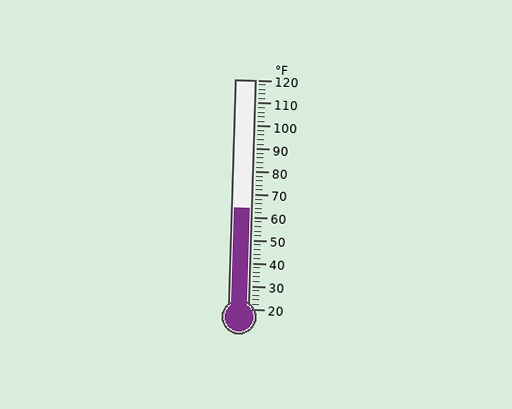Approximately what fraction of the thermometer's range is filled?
The thermometer is filled to approximately 45% of its range.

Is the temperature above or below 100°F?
The temperature is below 100°F.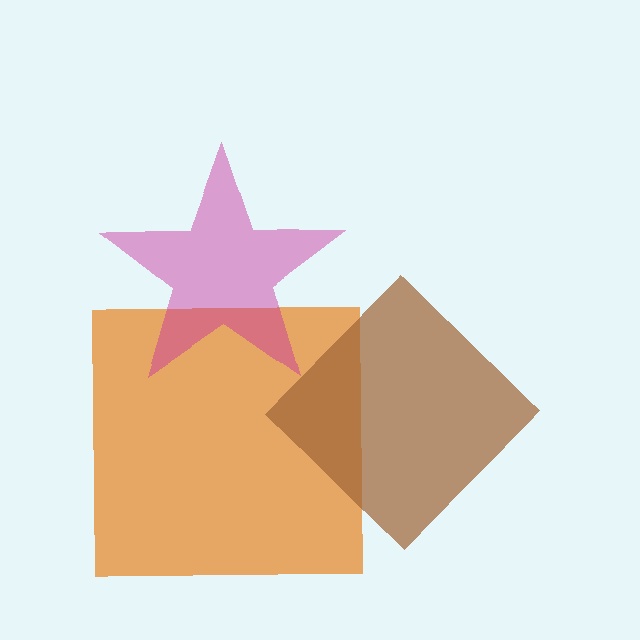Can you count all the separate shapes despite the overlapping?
Yes, there are 3 separate shapes.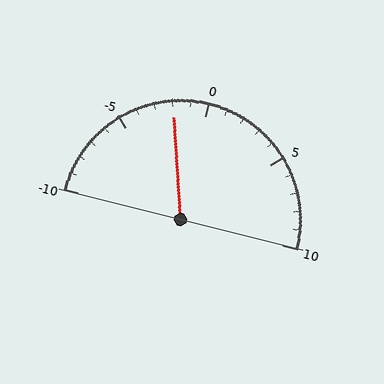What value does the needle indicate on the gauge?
The needle indicates approximately -2.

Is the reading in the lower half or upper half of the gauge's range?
The reading is in the lower half of the range (-10 to 10).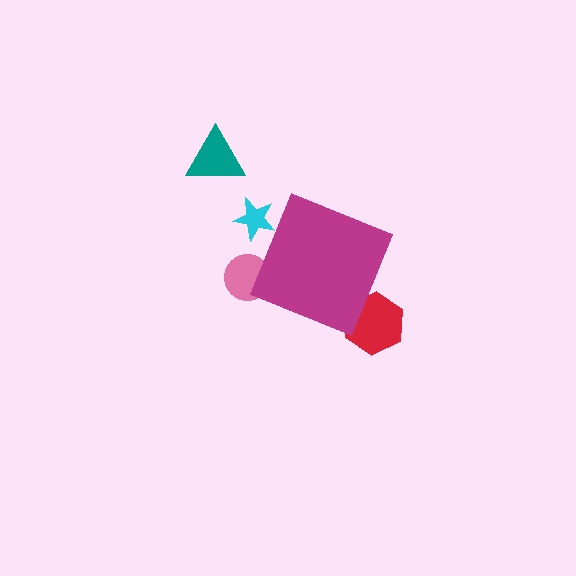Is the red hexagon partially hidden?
Yes, the red hexagon is partially hidden behind the magenta diamond.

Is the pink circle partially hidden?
Yes, the pink circle is partially hidden behind the magenta diamond.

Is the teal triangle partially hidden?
No, the teal triangle is fully visible.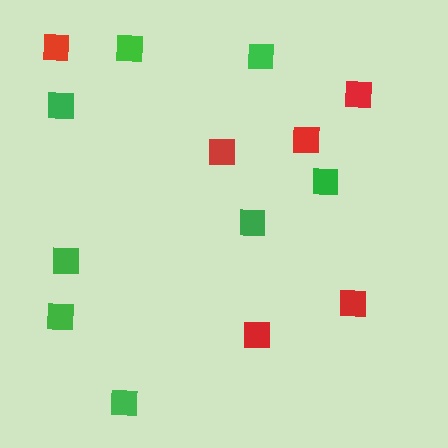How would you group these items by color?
There are 2 groups: one group of red squares (6) and one group of green squares (8).